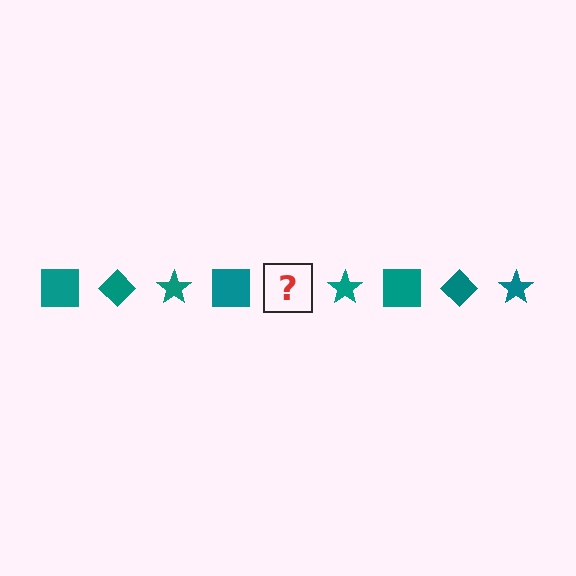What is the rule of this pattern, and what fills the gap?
The rule is that the pattern cycles through square, diamond, star shapes in teal. The gap should be filled with a teal diamond.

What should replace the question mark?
The question mark should be replaced with a teal diamond.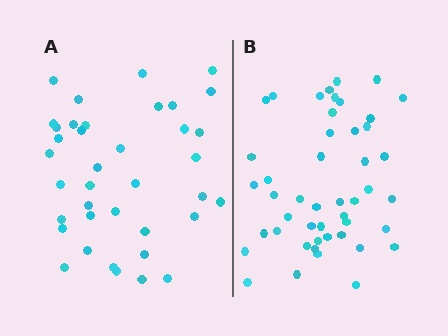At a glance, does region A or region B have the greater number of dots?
Region B (the right region) has more dots.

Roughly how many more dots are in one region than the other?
Region B has roughly 8 or so more dots than region A.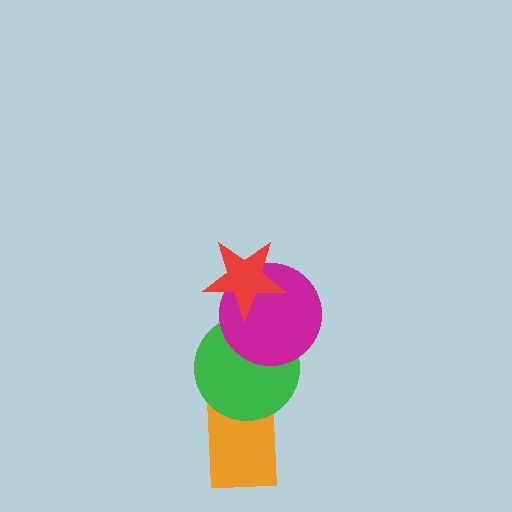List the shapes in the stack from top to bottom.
From top to bottom: the red star, the magenta circle, the green circle, the orange rectangle.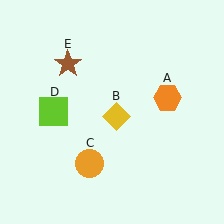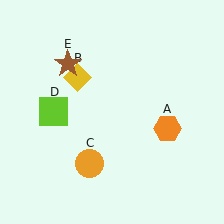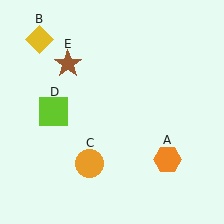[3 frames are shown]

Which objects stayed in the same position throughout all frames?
Orange circle (object C) and lime square (object D) and brown star (object E) remained stationary.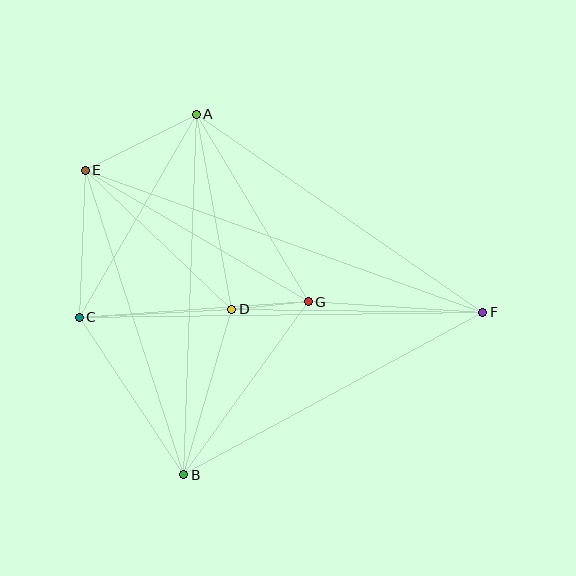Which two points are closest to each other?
Points D and G are closest to each other.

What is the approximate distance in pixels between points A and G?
The distance between A and G is approximately 218 pixels.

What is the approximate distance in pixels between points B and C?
The distance between B and C is approximately 189 pixels.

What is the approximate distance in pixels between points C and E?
The distance between C and E is approximately 147 pixels.